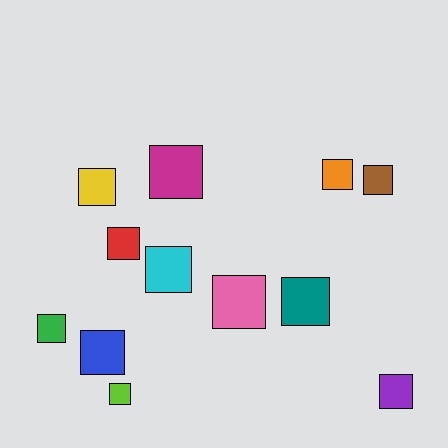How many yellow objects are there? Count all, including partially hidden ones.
There is 1 yellow object.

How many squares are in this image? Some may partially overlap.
There are 12 squares.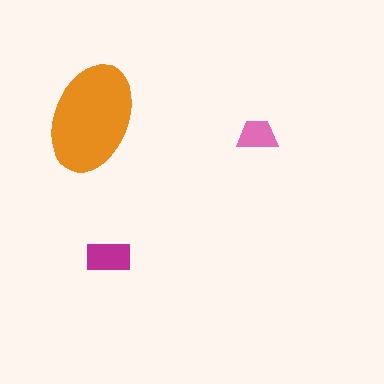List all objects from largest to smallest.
The orange ellipse, the magenta rectangle, the pink trapezoid.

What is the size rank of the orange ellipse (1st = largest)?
1st.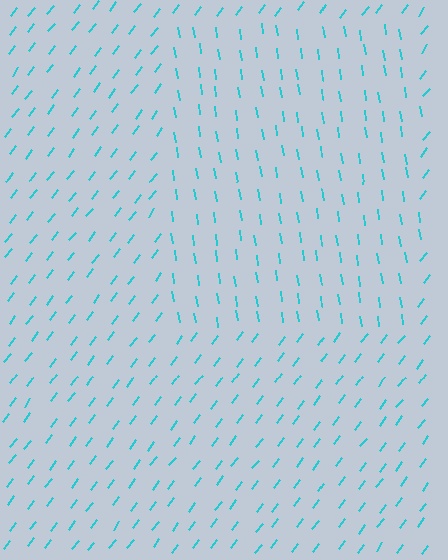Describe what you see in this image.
The image is filled with small cyan line segments. A rectangle region in the image has lines oriented differently from the surrounding lines, creating a visible texture boundary.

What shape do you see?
I see a rectangle.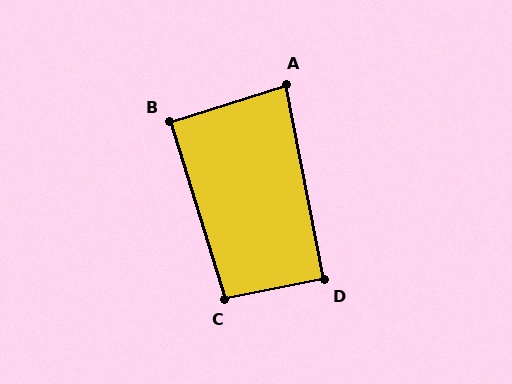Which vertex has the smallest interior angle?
A, at approximately 84 degrees.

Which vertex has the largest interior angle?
C, at approximately 96 degrees.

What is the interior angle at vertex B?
Approximately 90 degrees (approximately right).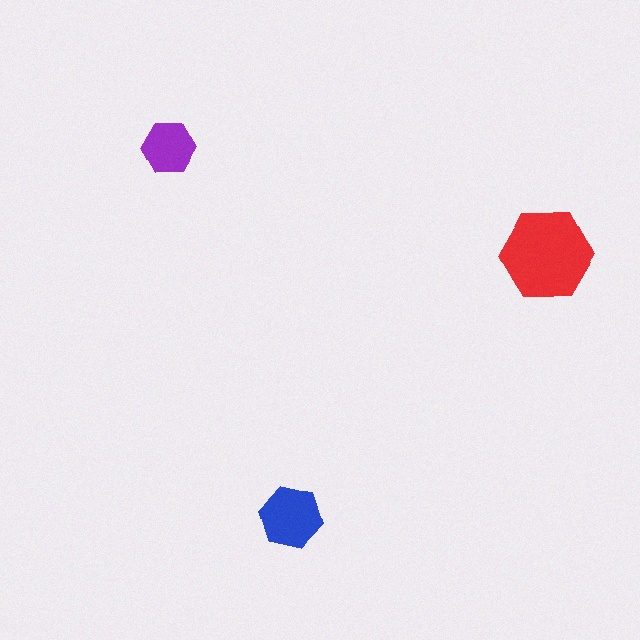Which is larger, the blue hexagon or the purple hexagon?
The blue one.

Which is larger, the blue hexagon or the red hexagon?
The red one.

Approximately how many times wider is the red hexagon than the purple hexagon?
About 1.5 times wider.